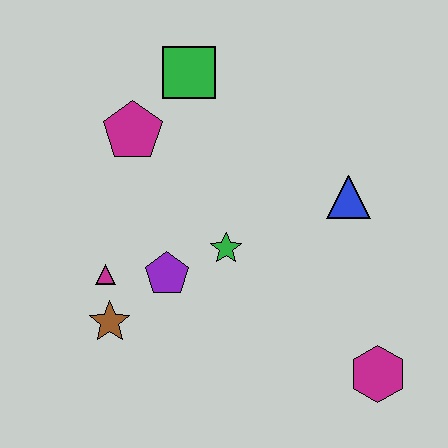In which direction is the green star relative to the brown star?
The green star is to the right of the brown star.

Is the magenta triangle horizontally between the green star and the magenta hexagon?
No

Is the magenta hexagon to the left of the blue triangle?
No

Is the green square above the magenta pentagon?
Yes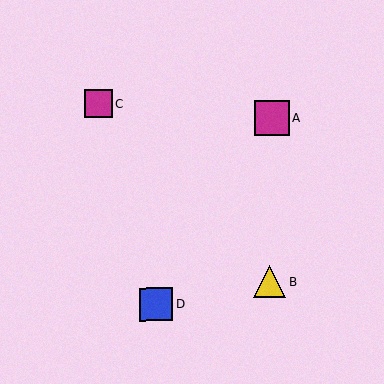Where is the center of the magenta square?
The center of the magenta square is at (272, 118).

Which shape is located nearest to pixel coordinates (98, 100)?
The magenta square (labeled C) at (99, 104) is nearest to that location.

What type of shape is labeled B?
Shape B is a yellow triangle.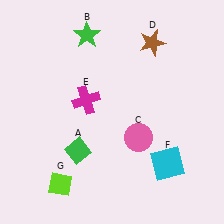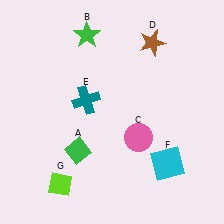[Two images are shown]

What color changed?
The cross (E) changed from magenta in Image 1 to teal in Image 2.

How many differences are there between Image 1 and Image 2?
There is 1 difference between the two images.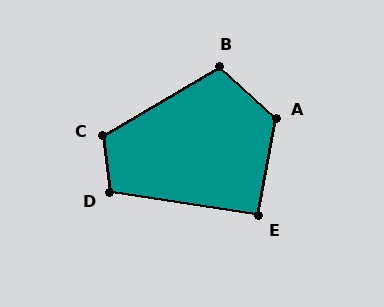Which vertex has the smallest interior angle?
E, at approximately 91 degrees.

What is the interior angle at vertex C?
Approximately 114 degrees (obtuse).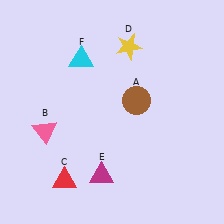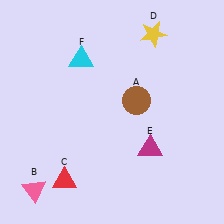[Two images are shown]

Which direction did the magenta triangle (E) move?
The magenta triangle (E) moved right.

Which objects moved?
The objects that moved are: the pink triangle (B), the yellow star (D), the magenta triangle (E).